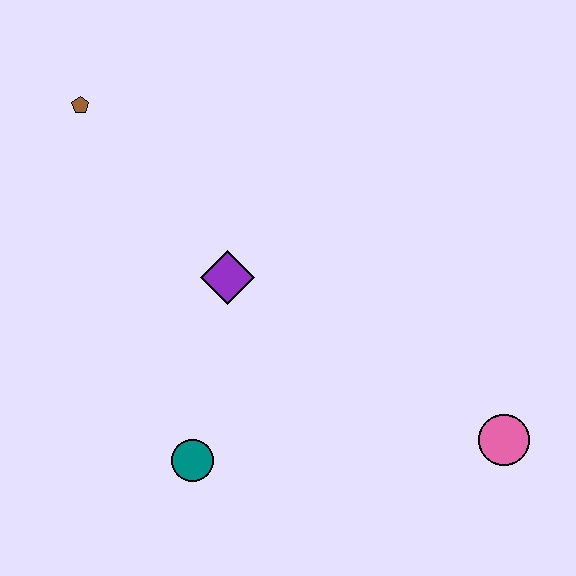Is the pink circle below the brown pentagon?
Yes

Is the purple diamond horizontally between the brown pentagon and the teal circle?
No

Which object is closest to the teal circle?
The purple diamond is closest to the teal circle.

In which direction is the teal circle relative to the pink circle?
The teal circle is to the left of the pink circle.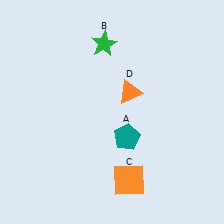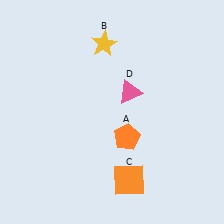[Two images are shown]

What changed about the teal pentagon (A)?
In Image 1, A is teal. In Image 2, it changed to orange.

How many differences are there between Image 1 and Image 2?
There are 3 differences between the two images.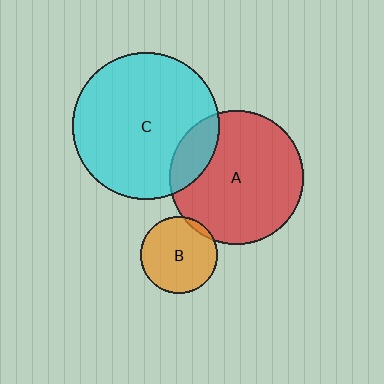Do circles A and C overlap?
Yes.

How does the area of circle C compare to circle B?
Approximately 3.7 times.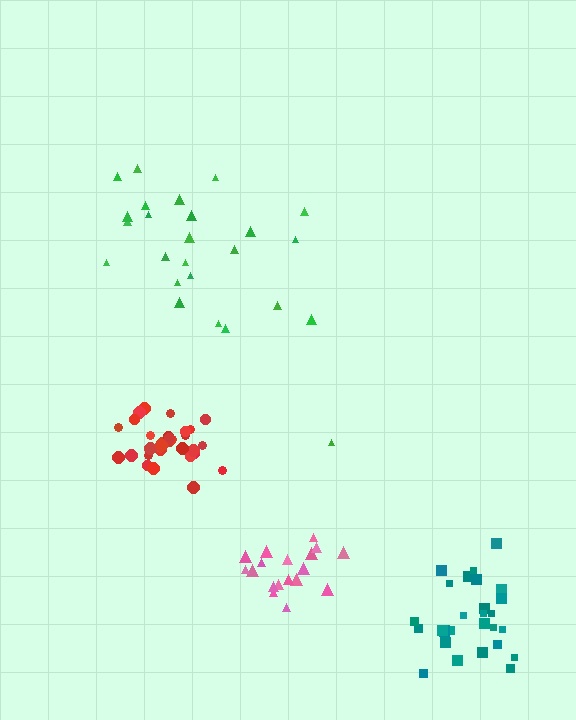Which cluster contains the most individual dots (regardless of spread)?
Red (31).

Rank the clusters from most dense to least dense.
red, teal, pink, green.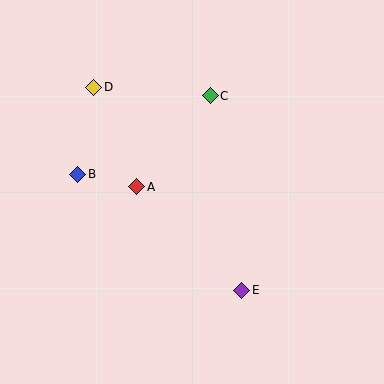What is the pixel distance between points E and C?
The distance between E and C is 197 pixels.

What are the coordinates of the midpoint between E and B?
The midpoint between E and B is at (160, 232).